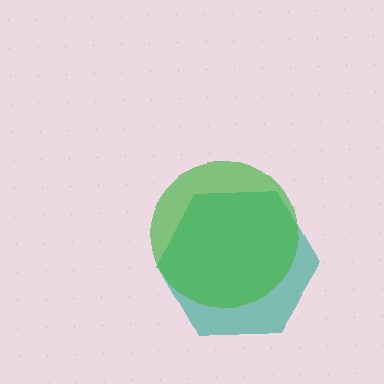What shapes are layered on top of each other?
The layered shapes are: a teal hexagon, a green circle.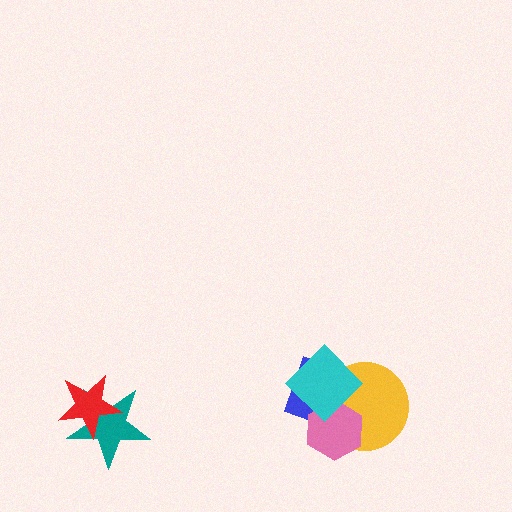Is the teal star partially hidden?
Yes, it is partially covered by another shape.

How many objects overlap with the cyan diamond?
3 objects overlap with the cyan diamond.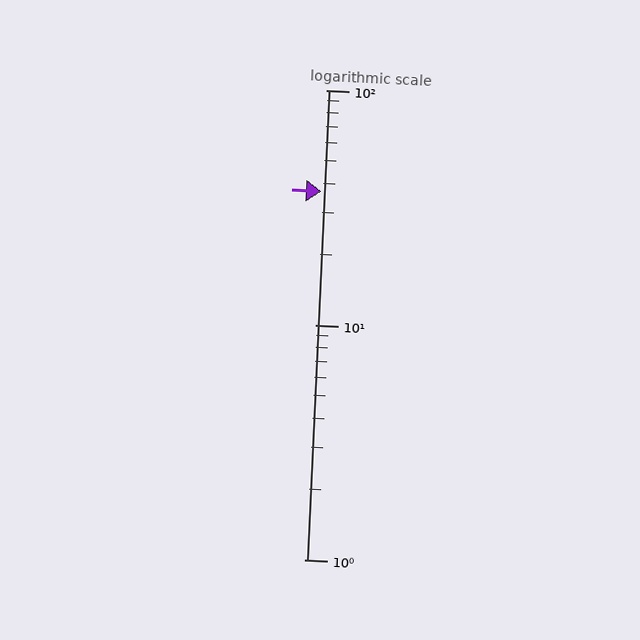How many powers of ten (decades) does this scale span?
The scale spans 2 decades, from 1 to 100.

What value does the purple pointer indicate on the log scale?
The pointer indicates approximately 37.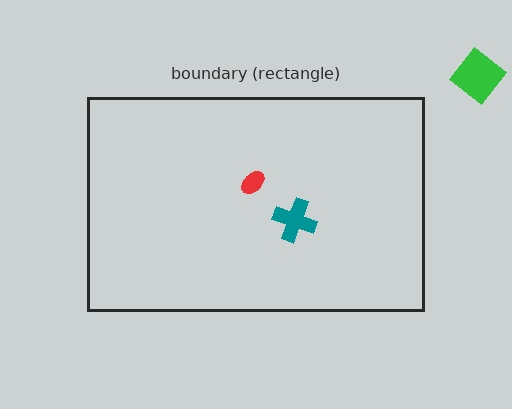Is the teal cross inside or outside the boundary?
Inside.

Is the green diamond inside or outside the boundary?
Outside.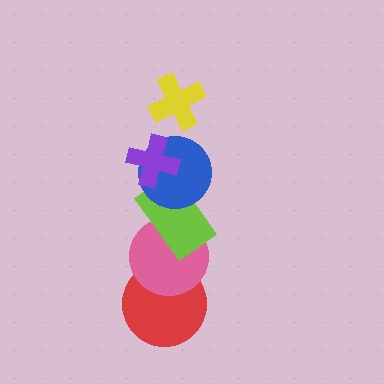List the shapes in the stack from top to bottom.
From top to bottom: the yellow cross, the purple cross, the blue circle, the lime rectangle, the pink circle, the red circle.